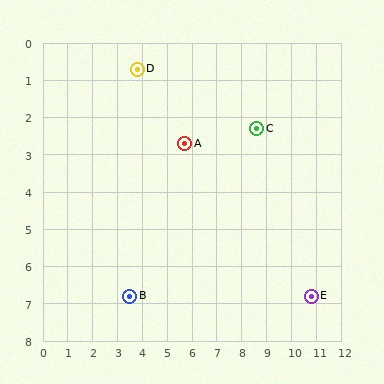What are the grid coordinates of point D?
Point D is at approximately (3.8, 0.7).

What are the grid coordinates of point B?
Point B is at approximately (3.5, 6.8).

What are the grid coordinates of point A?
Point A is at approximately (5.7, 2.7).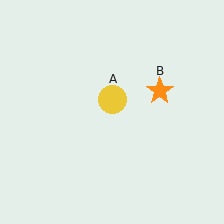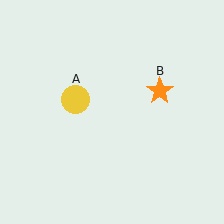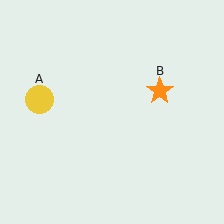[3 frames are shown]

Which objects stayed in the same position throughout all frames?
Orange star (object B) remained stationary.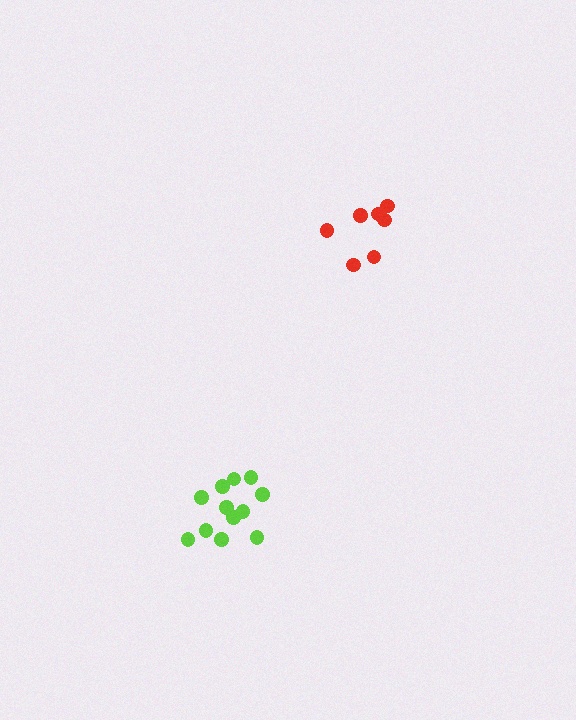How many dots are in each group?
Group 1: 12 dots, Group 2: 7 dots (19 total).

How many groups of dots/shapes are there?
There are 2 groups.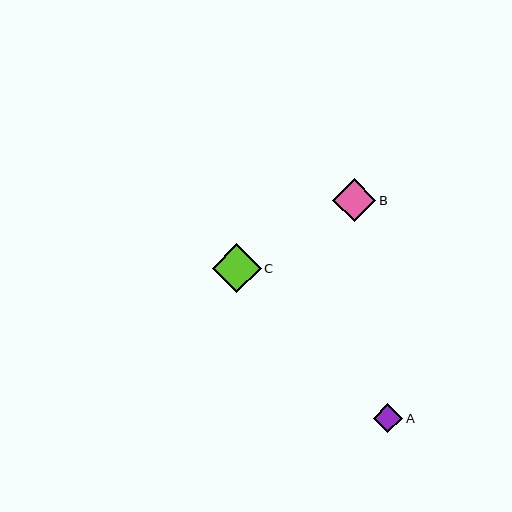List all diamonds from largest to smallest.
From largest to smallest: C, B, A.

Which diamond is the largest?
Diamond C is the largest with a size of approximately 49 pixels.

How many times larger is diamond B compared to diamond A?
Diamond B is approximately 1.5 times the size of diamond A.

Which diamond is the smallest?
Diamond A is the smallest with a size of approximately 29 pixels.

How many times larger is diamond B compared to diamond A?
Diamond B is approximately 1.5 times the size of diamond A.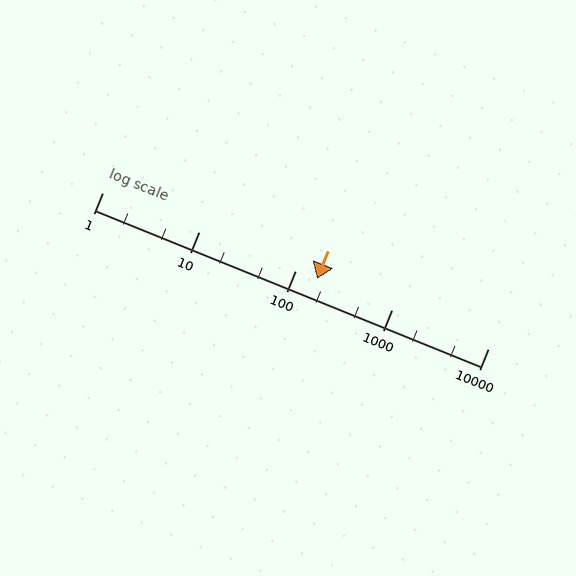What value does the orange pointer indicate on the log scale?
The pointer indicates approximately 170.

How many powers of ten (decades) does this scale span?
The scale spans 4 decades, from 1 to 10000.